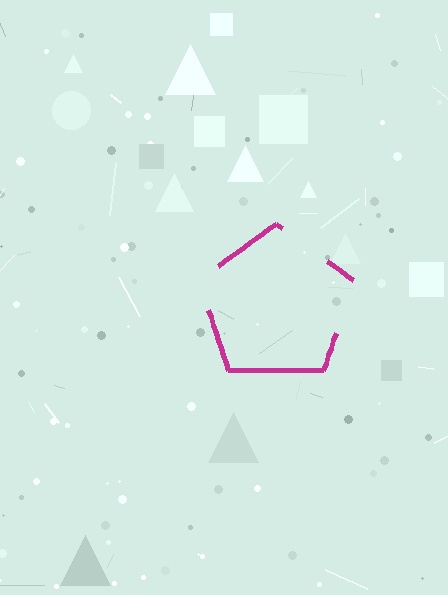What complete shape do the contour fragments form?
The contour fragments form a pentagon.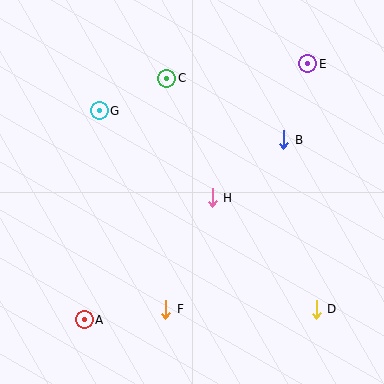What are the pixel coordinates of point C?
Point C is at (167, 78).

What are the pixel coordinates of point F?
Point F is at (166, 309).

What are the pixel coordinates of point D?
Point D is at (316, 309).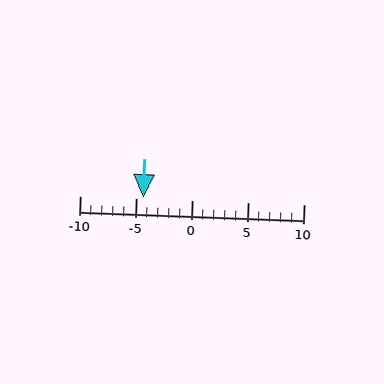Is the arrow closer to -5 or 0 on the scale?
The arrow is closer to -5.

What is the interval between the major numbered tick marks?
The major tick marks are spaced 5 units apart.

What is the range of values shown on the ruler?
The ruler shows values from -10 to 10.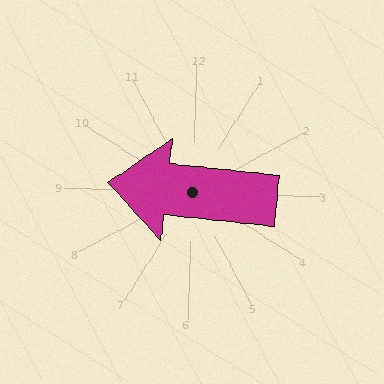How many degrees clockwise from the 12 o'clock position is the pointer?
Approximately 274 degrees.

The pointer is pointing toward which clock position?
Roughly 9 o'clock.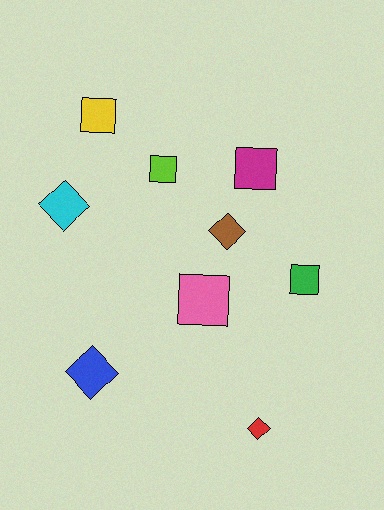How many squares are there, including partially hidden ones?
There are 5 squares.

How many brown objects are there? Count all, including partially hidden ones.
There is 1 brown object.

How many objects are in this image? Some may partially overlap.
There are 9 objects.